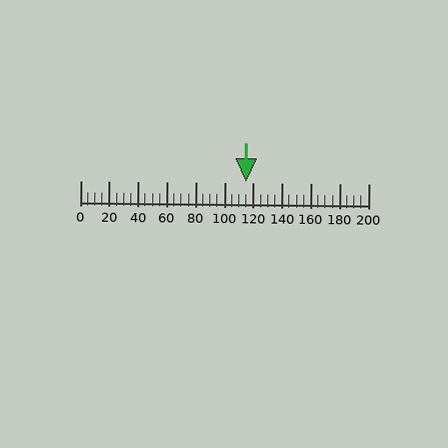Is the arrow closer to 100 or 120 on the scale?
The arrow is closer to 120.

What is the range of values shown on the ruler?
The ruler shows values from 0 to 200.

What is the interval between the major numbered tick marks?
The major tick marks are spaced 20 units apart.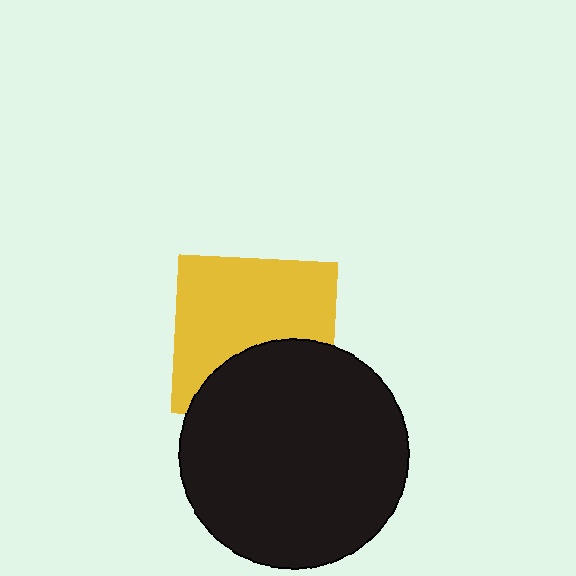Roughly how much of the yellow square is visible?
About half of it is visible (roughly 63%).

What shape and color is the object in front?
The object in front is a black circle.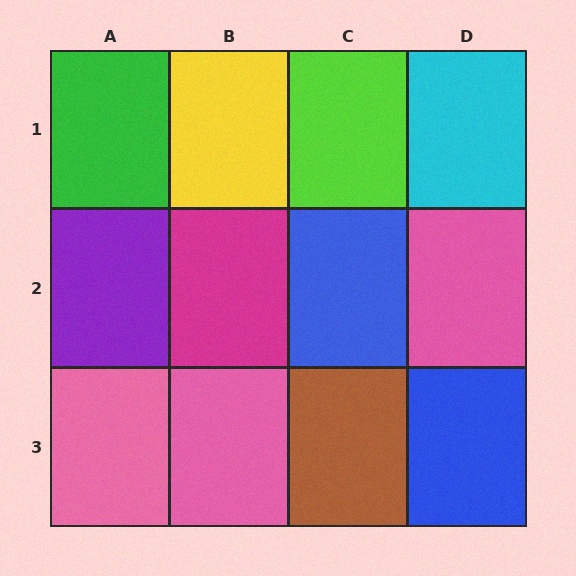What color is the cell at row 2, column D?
Pink.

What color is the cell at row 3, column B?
Pink.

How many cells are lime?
1 cell is lime.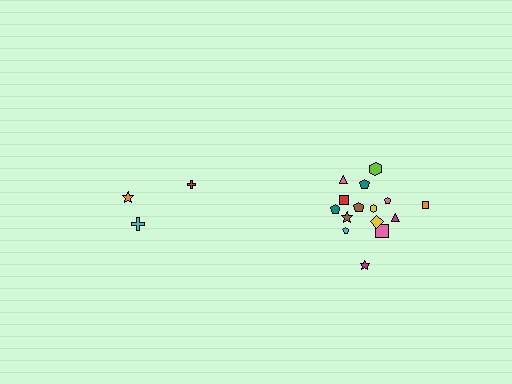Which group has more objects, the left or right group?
The right group.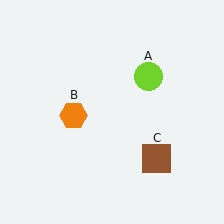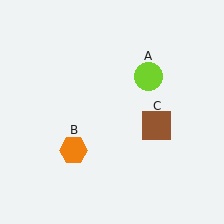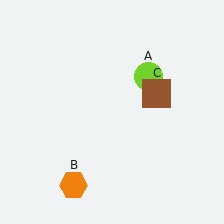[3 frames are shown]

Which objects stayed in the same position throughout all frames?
Lime circle (object A) remained stationary.